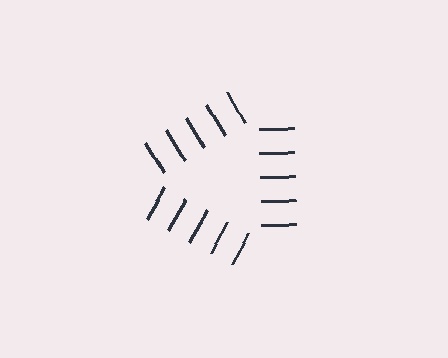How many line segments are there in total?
15 — 5 along each of the 3 edges.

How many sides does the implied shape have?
3 sides — the line-ends trace a triangle.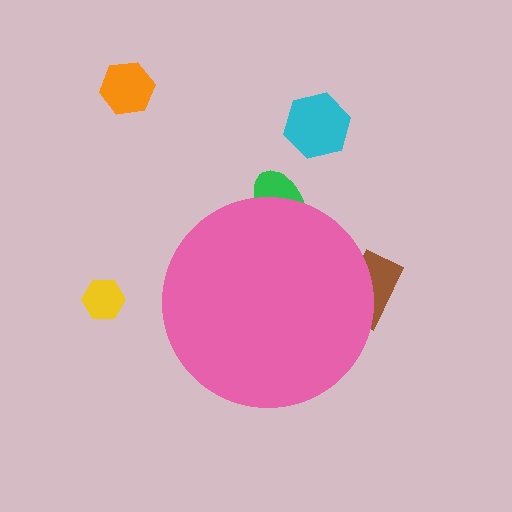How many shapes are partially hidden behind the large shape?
2 shapes are partially hidden.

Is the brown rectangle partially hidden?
Yes, the brown rectangle is partially hidden behind the pink circle.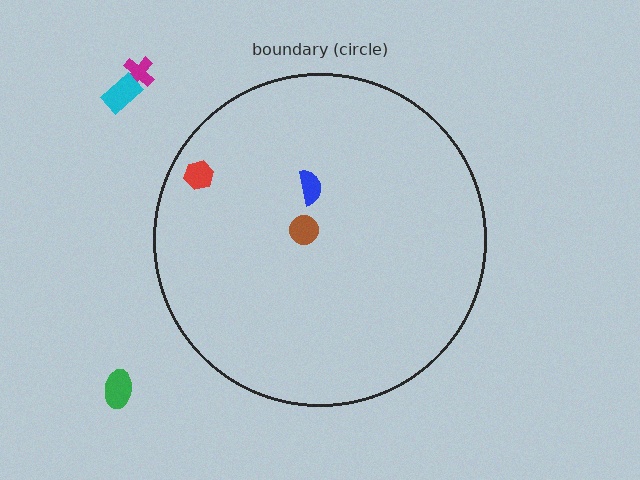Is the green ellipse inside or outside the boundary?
Outside.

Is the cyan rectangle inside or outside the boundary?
Outside.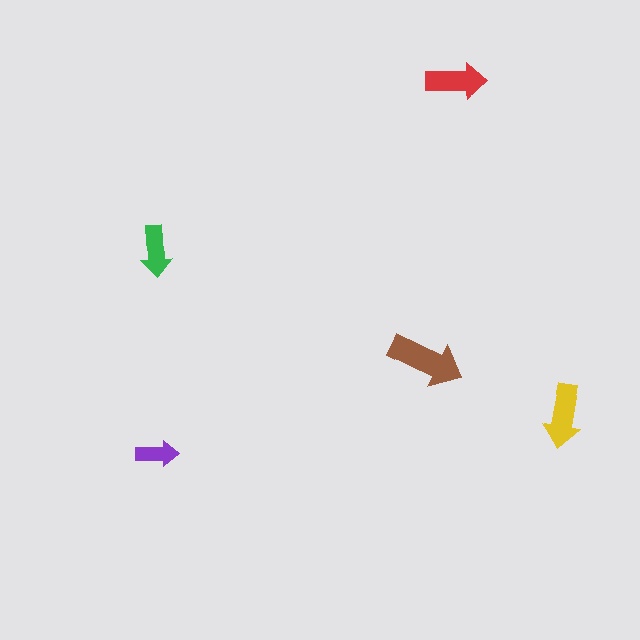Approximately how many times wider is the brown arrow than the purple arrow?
About 2 times wider.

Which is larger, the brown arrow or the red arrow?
The brown one.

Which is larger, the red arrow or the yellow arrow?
The yellow one.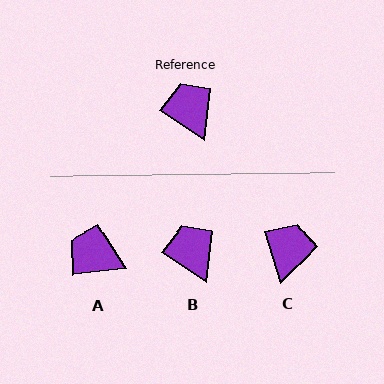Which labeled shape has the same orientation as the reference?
B.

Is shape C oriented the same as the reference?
No, it is off by about 40 degrees.